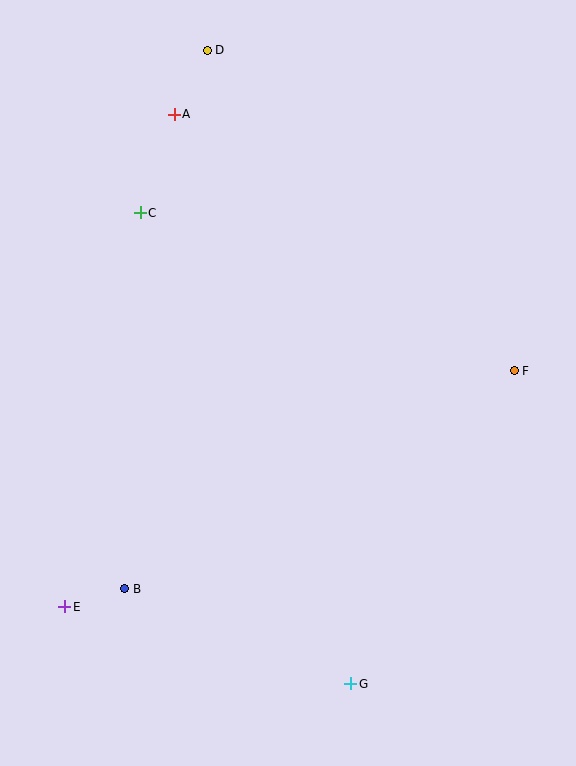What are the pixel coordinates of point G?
Point G is at (351, 684).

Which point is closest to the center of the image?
Point C at (140, 213) is closest to the center.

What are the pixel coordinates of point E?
Point E is at (65, 607).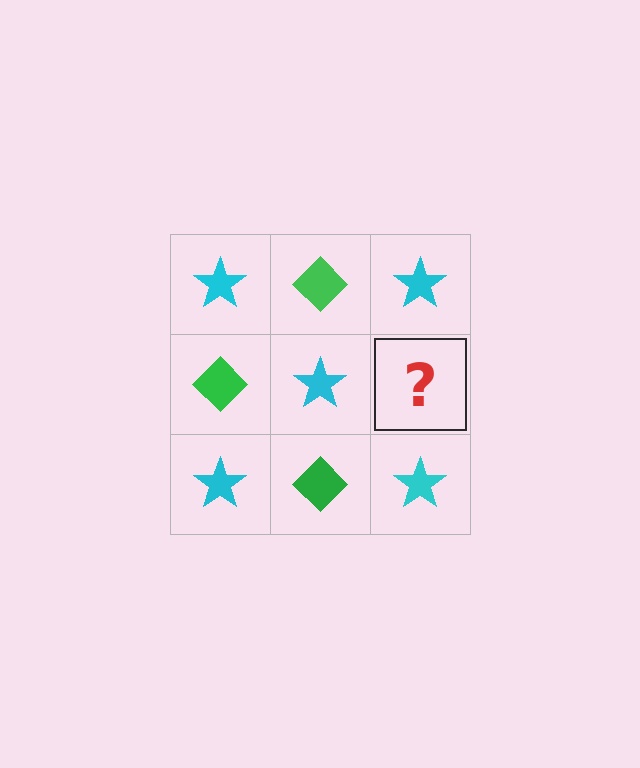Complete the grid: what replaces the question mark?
The question mark should be replaced with a green diamond.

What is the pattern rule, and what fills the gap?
The rule is that it alternates cyan star and green diamond in a checkerboard pattern. The gap should be filled with a green diamond.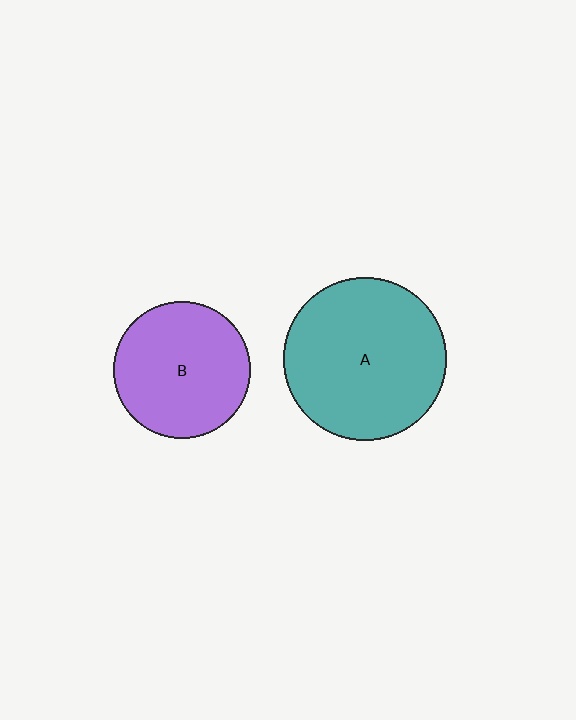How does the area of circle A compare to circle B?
Approximately 1.4 times.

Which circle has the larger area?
Circle A (teal).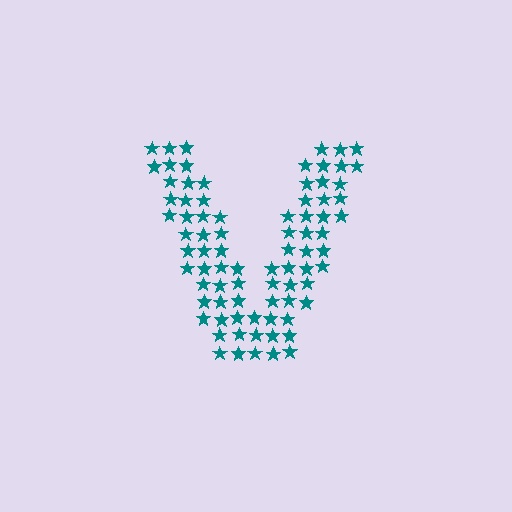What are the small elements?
The small elements are stars.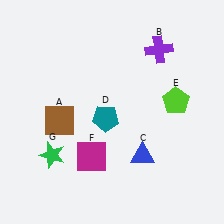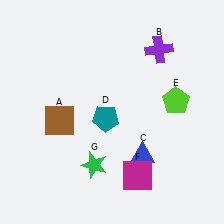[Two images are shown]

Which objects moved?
The objects that moved are: the magenta square (F), the green star (G).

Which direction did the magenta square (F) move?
The magenta square (F) moved right.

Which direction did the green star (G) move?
The green star (G) moved right.